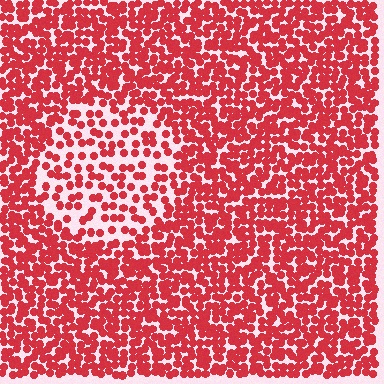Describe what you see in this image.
The image contains small red elements arranged at two different densities. A circle-shaped region is visible where the elements are less densely packed than the surrounding area.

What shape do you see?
I see a circle.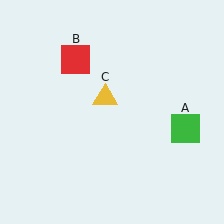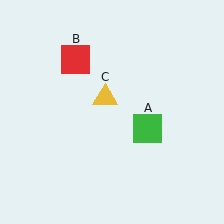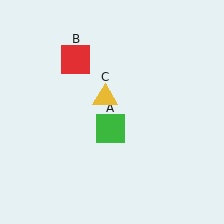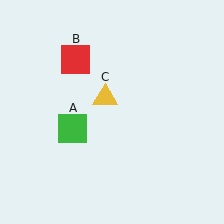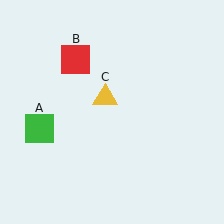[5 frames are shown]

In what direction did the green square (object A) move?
The green square (object A) moved left.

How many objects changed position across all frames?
1 object changed position: green square (object A).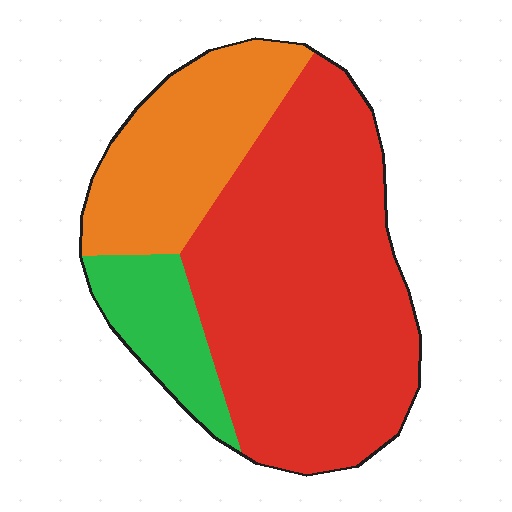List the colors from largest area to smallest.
From largest to smallest: red, orange, green.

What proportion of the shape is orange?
Orange covers about 25% of the shape.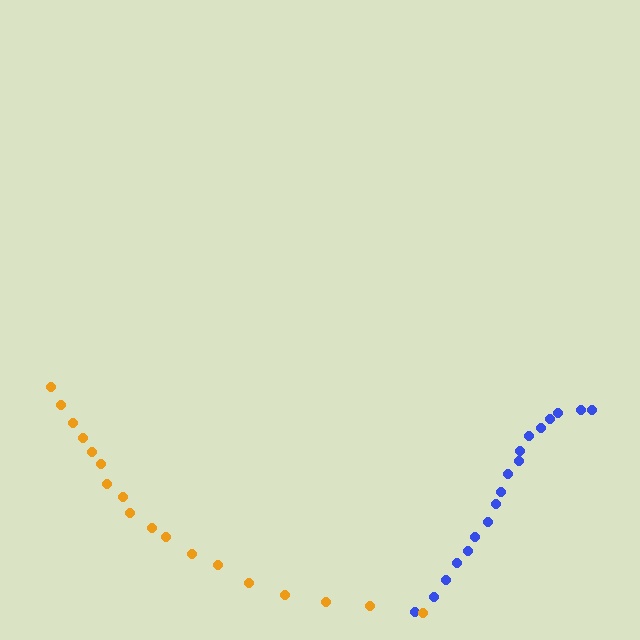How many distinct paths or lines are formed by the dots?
There are 2 distinct paths.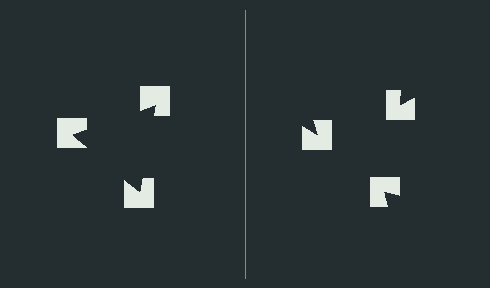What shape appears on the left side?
An illusory triangle.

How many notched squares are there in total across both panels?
6 — 3 on each side.